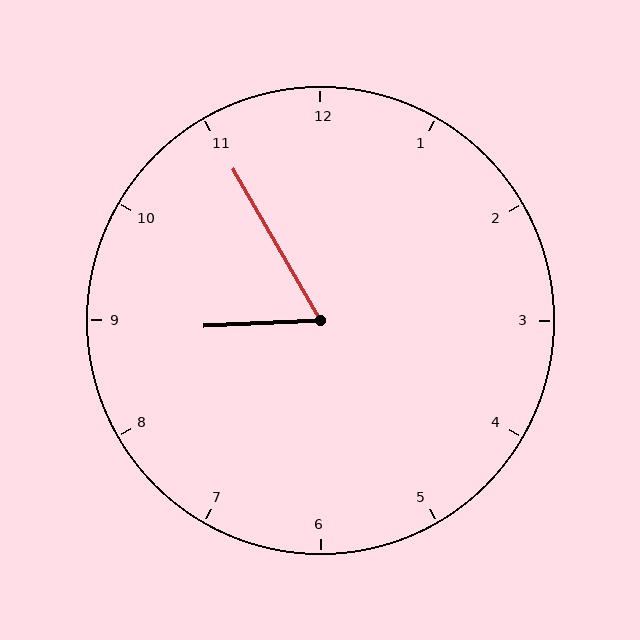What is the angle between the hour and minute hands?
Approximately 62 degrees.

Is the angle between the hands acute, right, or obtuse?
It is acute.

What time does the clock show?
8:55.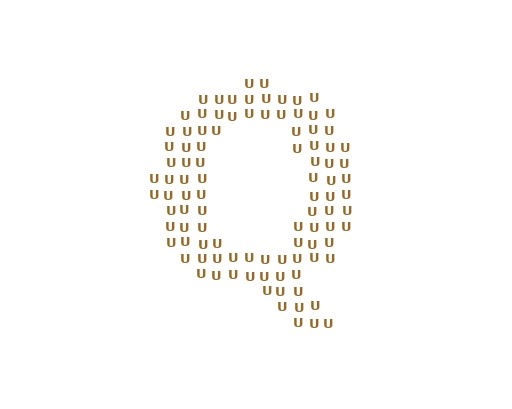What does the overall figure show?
The overall figure shows the letter Q.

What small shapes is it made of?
It is made of small letter U's.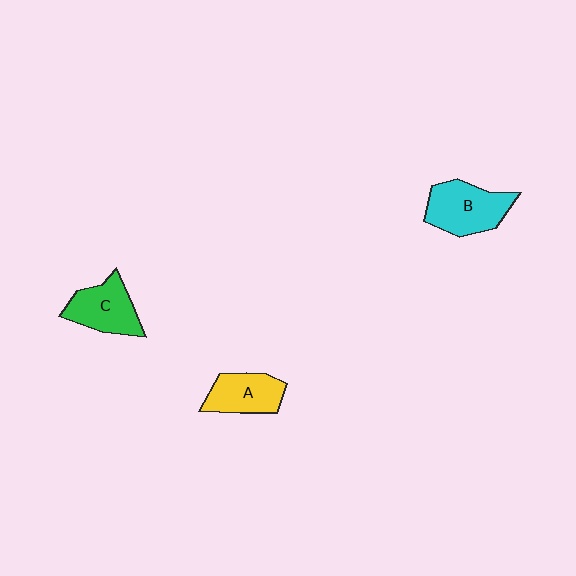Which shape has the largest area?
Shape B (cyan).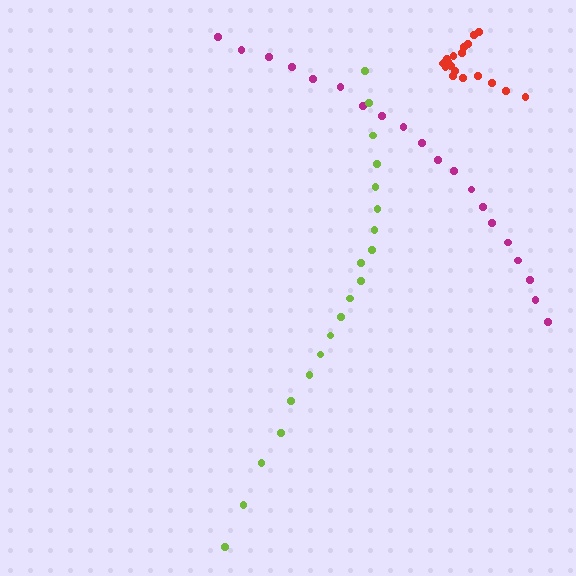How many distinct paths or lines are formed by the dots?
There are 3 distinct paths.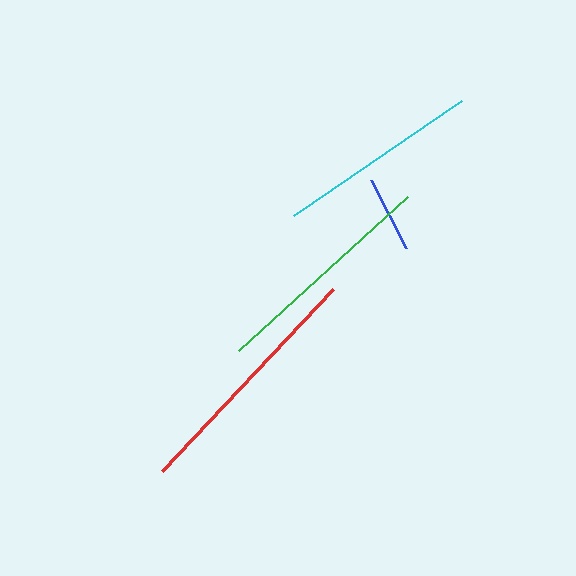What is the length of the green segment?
The green segment is approximately 228 pixels long.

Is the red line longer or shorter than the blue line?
The red line is longer than the blue line.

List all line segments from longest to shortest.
From longest to shortest: red, green, cyan, blue.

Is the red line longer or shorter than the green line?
The red line is longer than the green line.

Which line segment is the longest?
The red line is the longest at approximately 249 pixels.